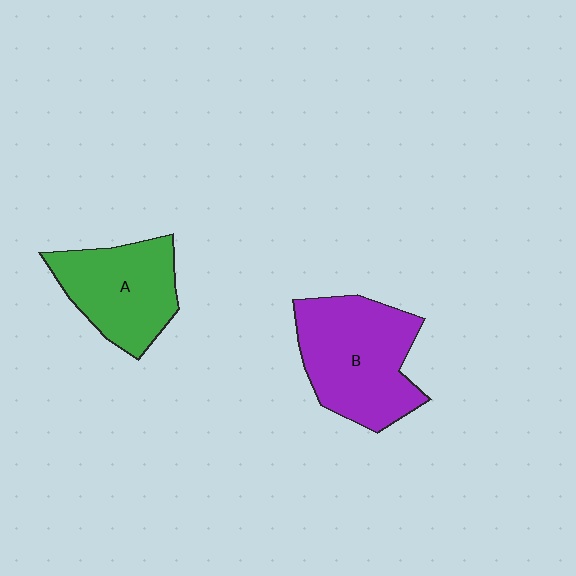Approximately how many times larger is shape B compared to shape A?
Approximately 1.3 times.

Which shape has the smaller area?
Shape A (green).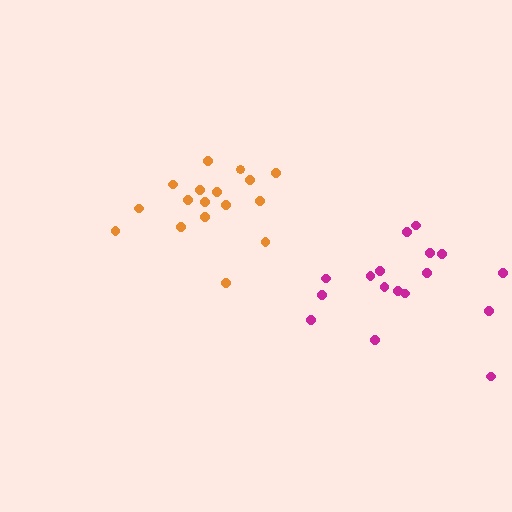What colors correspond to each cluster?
The clusters are colored: magenta, orange.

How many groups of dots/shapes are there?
There are 2 groups.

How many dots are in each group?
Group 1: 17 dots, Group 2: 17 dots (34 total).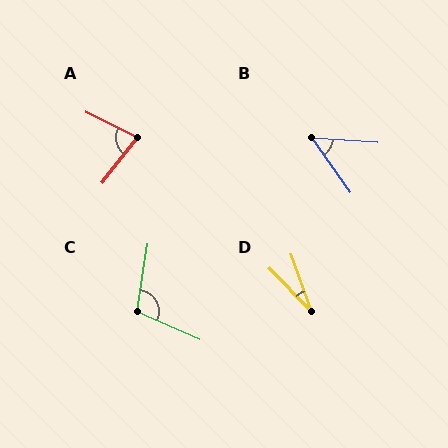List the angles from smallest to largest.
D (25°), B (51°), A (78°), C (105°).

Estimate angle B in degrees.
Approximately 51 degrees.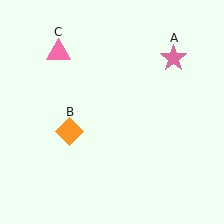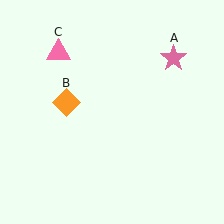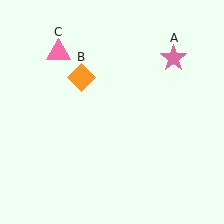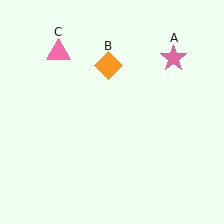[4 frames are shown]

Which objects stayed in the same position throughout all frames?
Pink star (object A) and pink triangle (object C) remained stationary.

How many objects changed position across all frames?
1 object changed position: orange diamond (object B).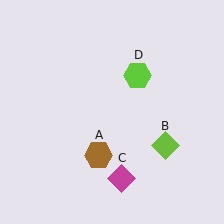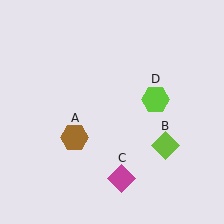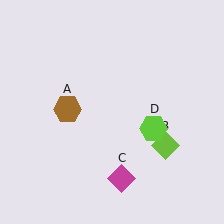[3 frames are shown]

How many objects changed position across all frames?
2 objects changed position: brown hexagon (object A), lime hexagon (object D).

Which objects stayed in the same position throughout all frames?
Lime diamond (object B) and magenta diamond (object C) remained stationary.